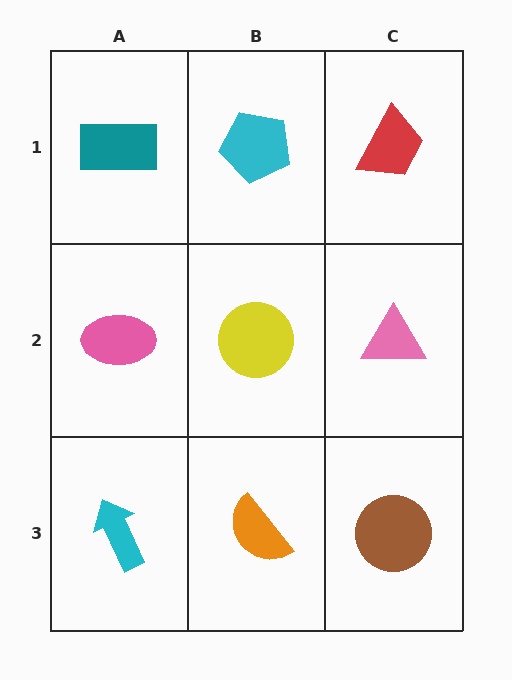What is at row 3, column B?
An orange semicircle.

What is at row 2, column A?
A pink ellipse.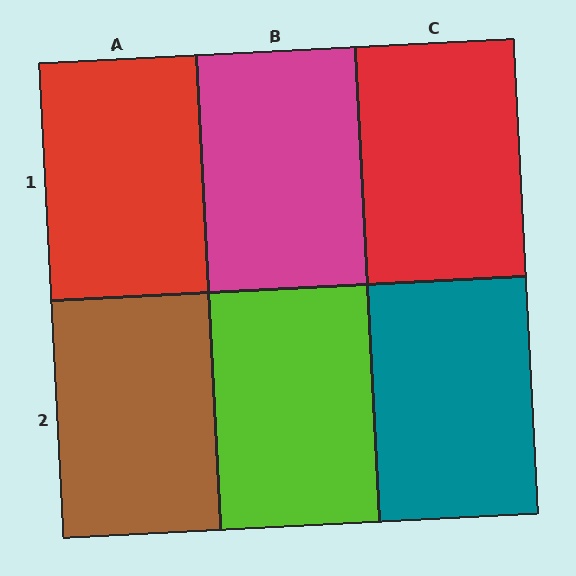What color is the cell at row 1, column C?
Red.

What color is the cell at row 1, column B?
Magenta.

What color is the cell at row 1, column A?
Red.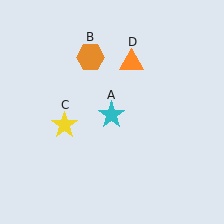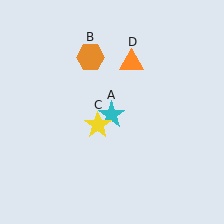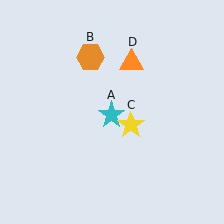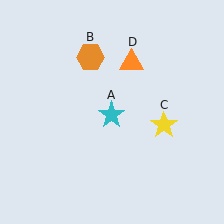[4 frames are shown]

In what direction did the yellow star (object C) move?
The yellow star (object C) moved right.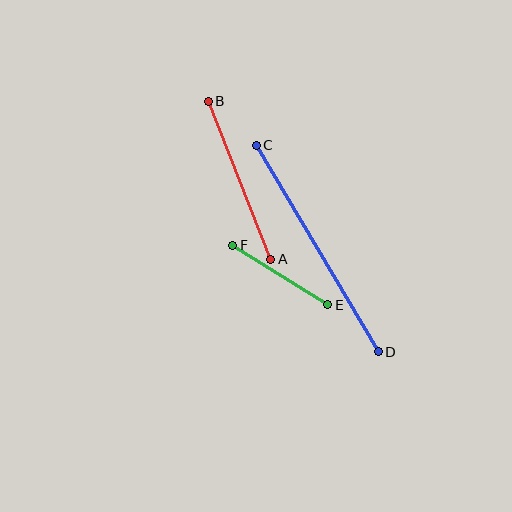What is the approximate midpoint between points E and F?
The midpoint is at approximately (280, 275) pixels.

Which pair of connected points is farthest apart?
Points C and D are farthest apart.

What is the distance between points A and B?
The distance is approximately 170 pixels.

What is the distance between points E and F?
The distance is approximately 112 pixels.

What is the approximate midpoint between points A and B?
The midpoint is at approximately (240, 180) pixels.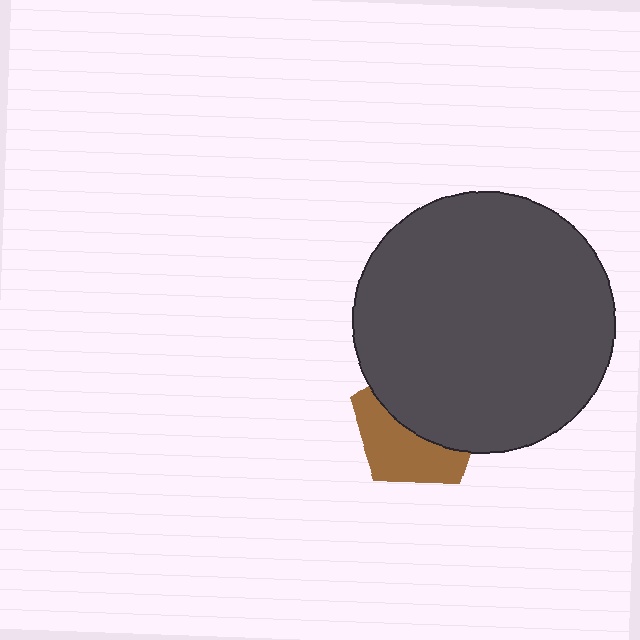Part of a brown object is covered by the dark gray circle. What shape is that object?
It is a pentagon.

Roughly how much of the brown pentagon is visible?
A small part of it is visible (roughly 45%).